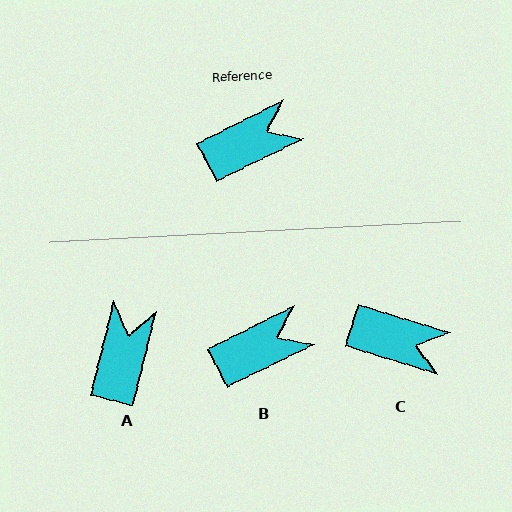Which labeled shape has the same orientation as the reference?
B.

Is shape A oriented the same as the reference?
No, it is off by about 50 degrees.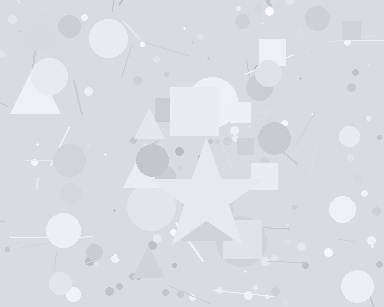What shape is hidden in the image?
A star is hidden in the image.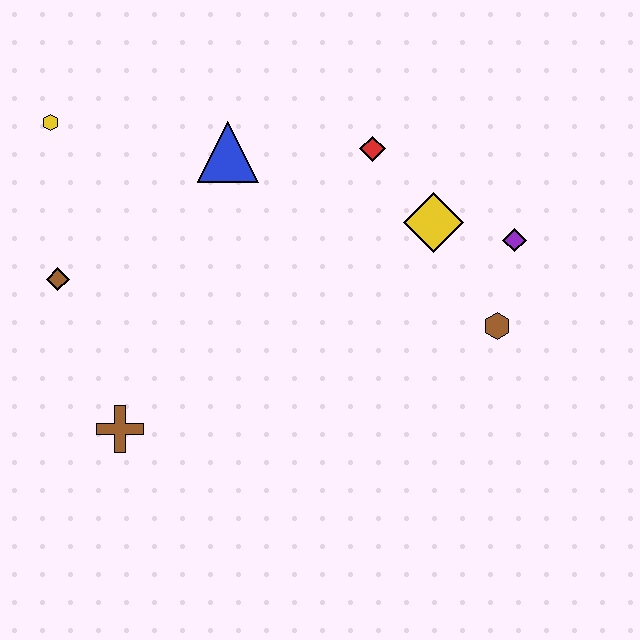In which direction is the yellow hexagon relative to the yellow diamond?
The yellow hexagon is to the left of the yellow diamond.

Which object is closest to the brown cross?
The brown diamond is closest to the brown cross.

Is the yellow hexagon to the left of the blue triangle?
Yes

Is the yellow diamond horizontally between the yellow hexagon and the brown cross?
No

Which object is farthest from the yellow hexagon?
The brown hexagon is farthest from the yellow hexagon.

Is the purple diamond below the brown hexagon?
No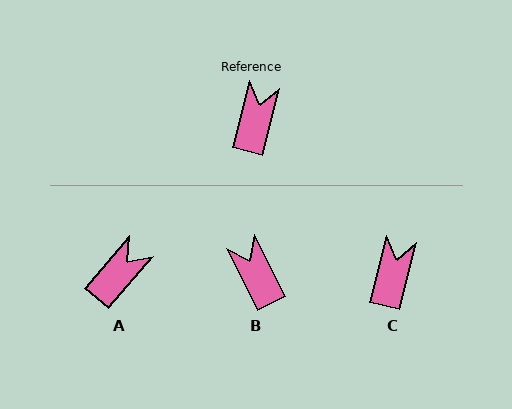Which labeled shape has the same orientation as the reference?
C.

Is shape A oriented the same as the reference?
No, it is off by about 26 degrees.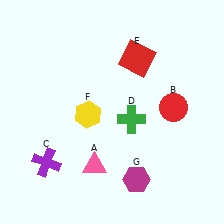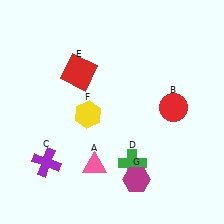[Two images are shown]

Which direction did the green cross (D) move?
The green cross (D) moved down.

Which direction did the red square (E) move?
The red square (E) moved left.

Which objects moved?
The objects that moved are: the green cross (D), the red square (E).